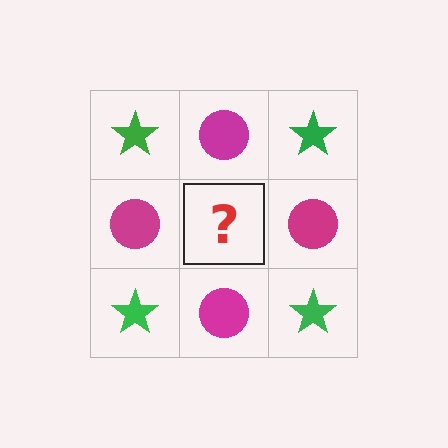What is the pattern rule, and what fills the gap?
The rule is that it alternates green star and magenta circle in a checkerboard pattern. The gap should be filled with a green star.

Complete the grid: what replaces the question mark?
The question mark should be replaced with a green star.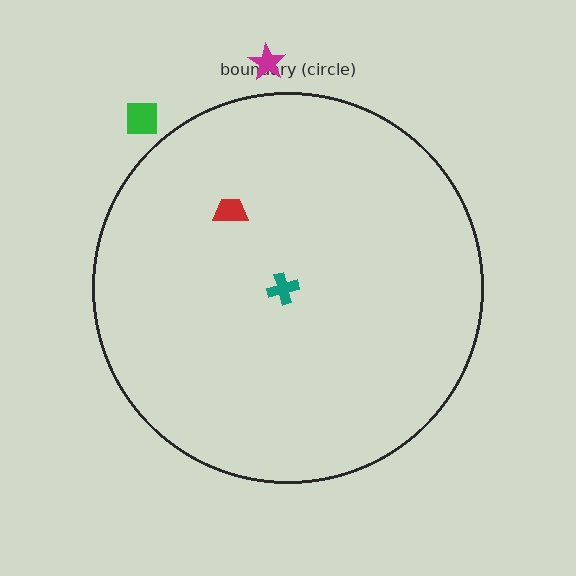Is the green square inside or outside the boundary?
Outside.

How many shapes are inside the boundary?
2 inside, 2 outside.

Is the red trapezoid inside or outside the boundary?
Inside.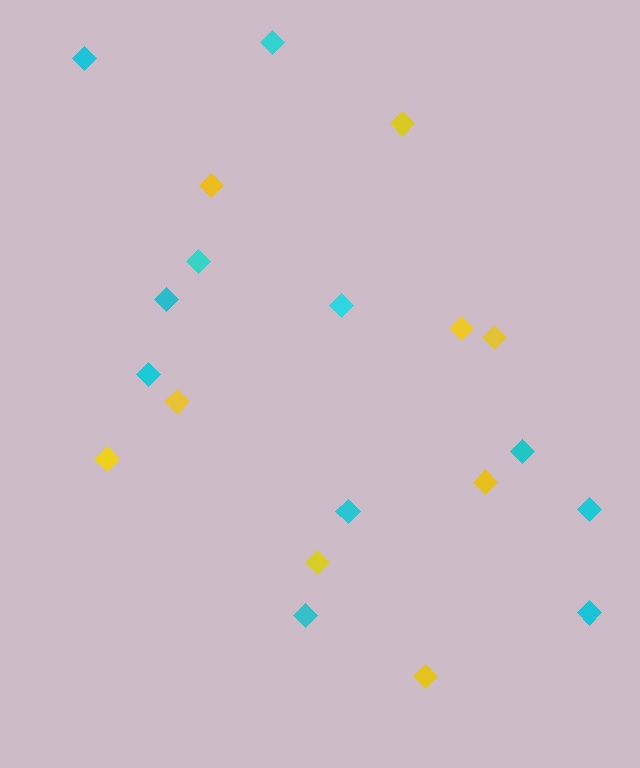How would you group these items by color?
There are 2 groups: one group of yellow diamonds (9) and one group of cyan diamonds (11).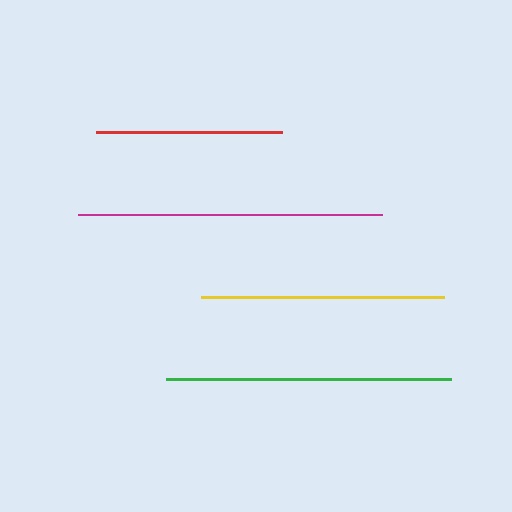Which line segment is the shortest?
The red line is the shortest at approximately 187 pixels.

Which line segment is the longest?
The magenta line is the longest at approximately 304 pixels.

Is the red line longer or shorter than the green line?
The green line is longer than the red line.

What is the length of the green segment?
The green segment is approximately 285 pixels long.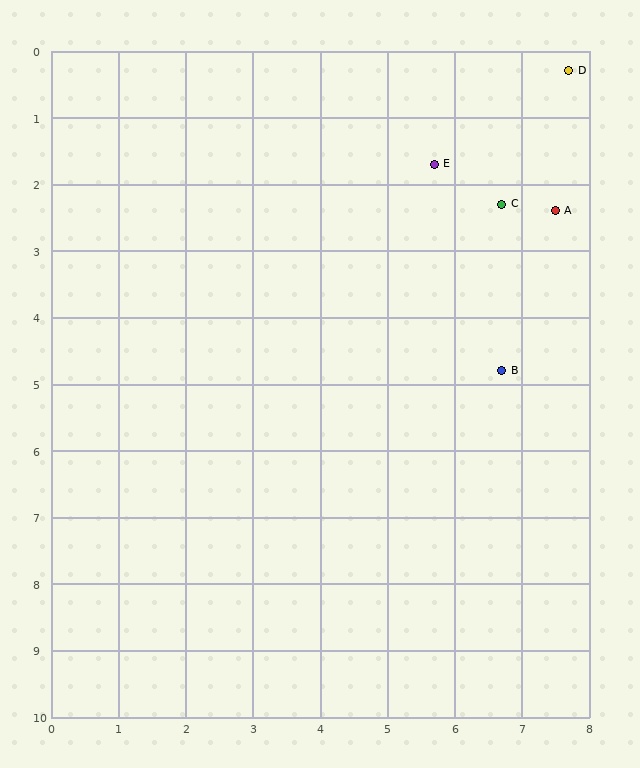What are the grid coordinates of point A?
Point A is at approximately (7.5, 2.4).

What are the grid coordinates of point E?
Point E is at approximately (5.7, 1.7).